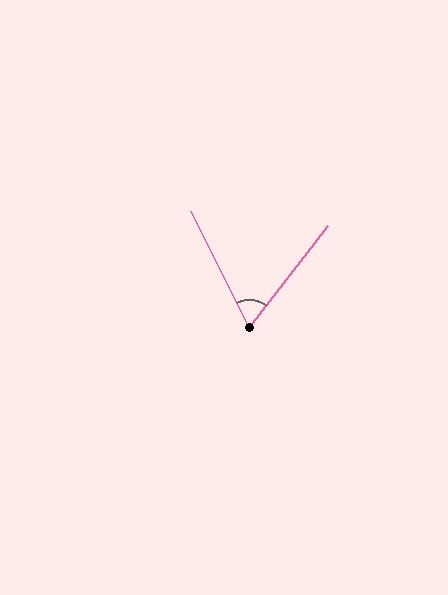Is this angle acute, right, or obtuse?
It is acute.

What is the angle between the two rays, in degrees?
Approximately 65 degrees.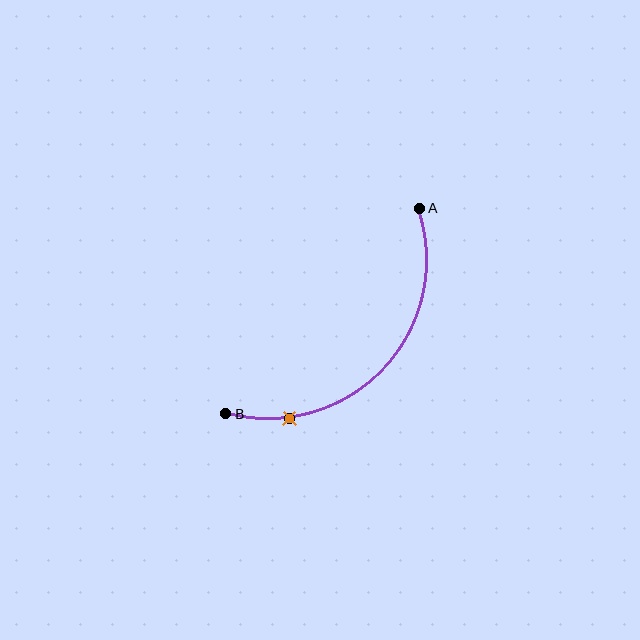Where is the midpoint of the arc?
The arc midpoint is the point on the curve farthest from the straight line joining A and B. It sits below and to the right of that line.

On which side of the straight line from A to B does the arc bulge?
The arc bulges below and to the right of the straight line connecting A and B.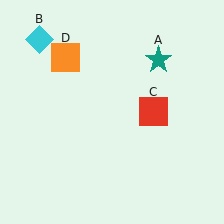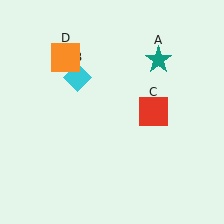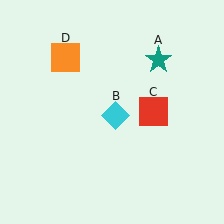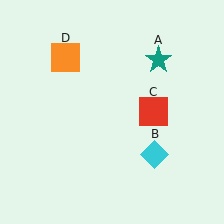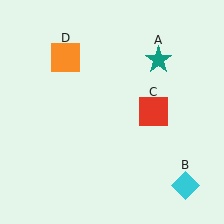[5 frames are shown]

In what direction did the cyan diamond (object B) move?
The cyan diamond (object B) moved down and to the right.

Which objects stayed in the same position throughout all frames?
Teal star (object A) and red square (object C) and orange square (object D) remained stationary.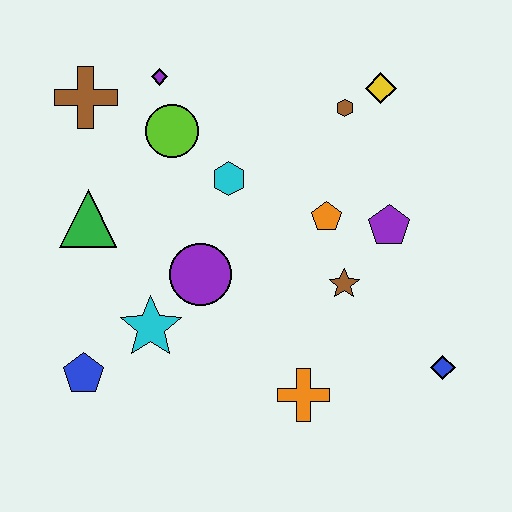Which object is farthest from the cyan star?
The yellow diamond is farthest from the cyan star.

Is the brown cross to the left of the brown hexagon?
Yes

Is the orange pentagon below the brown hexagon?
Yes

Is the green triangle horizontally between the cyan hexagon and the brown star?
No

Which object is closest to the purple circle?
The cyan star is closest to the purple circle.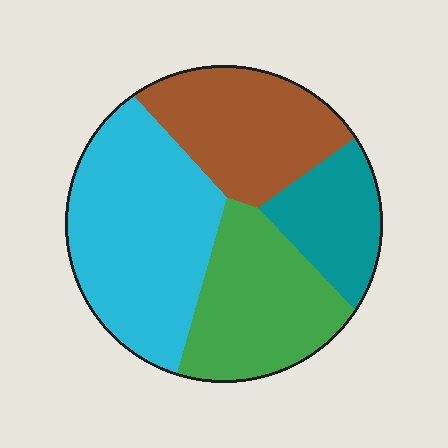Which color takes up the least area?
Teal, at roughly 15%.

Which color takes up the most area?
Cyan, at roughly 35%.